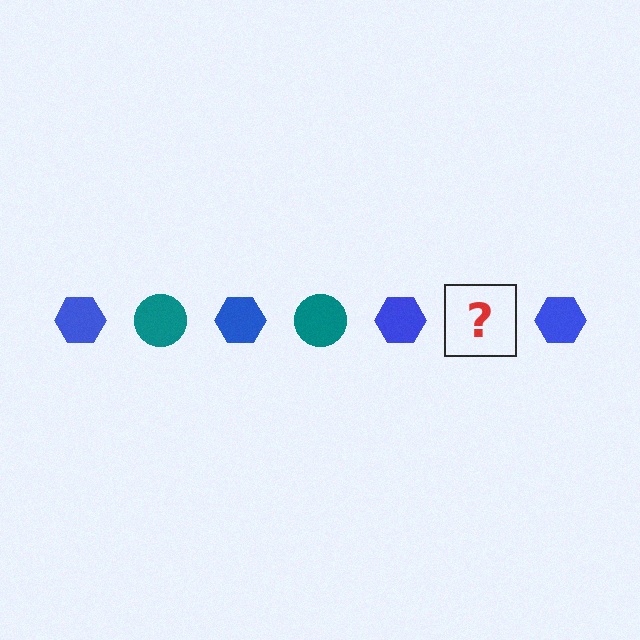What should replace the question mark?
The question mark should be replaced with a teal circle.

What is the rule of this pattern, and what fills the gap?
The rule is that the pattern alternates between blue hexagon and teal circle. The gap should be filled with a teal circle.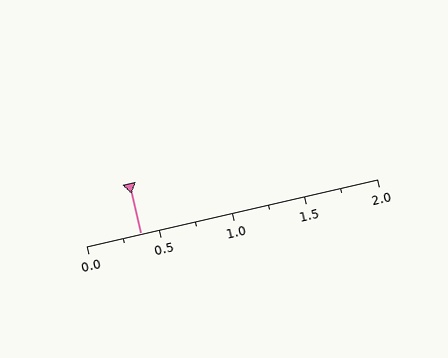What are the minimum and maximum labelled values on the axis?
The axis runs from 0.0 to 2.0.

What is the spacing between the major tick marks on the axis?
The major ticks are spaced 0.5 apart.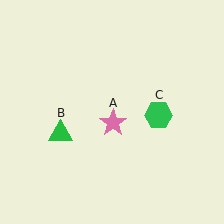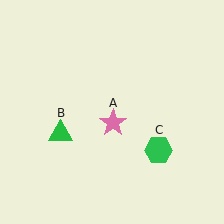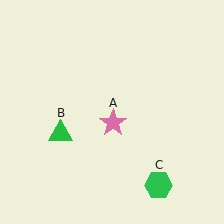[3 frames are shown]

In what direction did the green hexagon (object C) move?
The green hexagon (object C) moved down.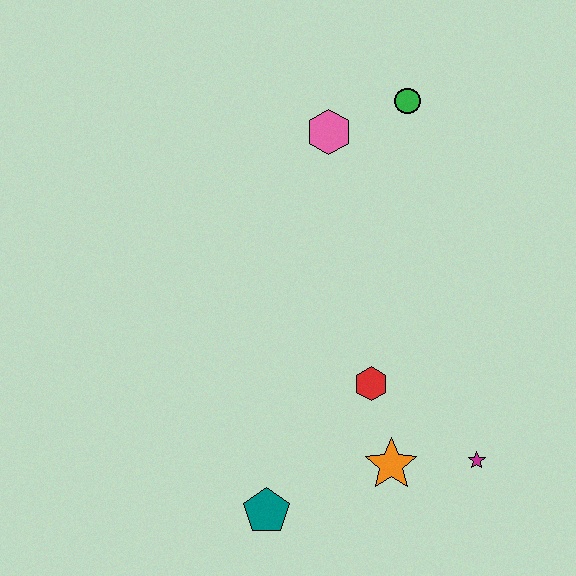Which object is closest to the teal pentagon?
The orange star is closest to the teal pentagon.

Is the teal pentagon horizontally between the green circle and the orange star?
No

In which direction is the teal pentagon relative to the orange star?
The teal pentagon is to the left of the orange star.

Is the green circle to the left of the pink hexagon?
No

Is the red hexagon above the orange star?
Yes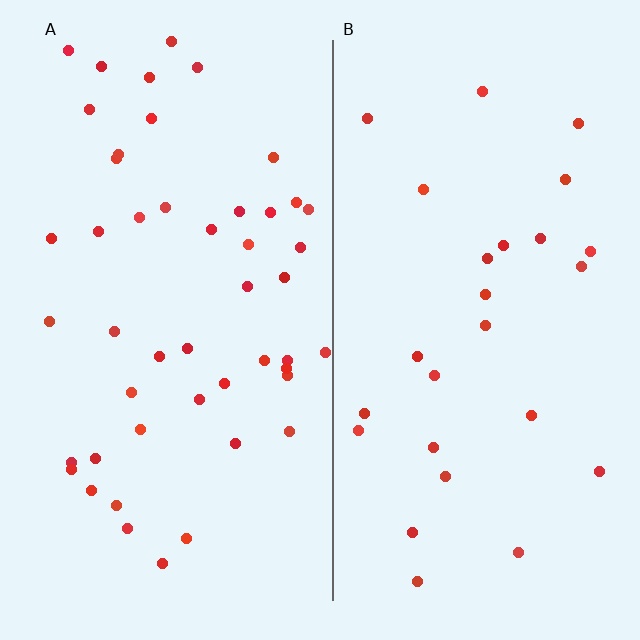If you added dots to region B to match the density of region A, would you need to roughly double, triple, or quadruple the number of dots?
Approximately double.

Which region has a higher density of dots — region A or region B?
A (the left).